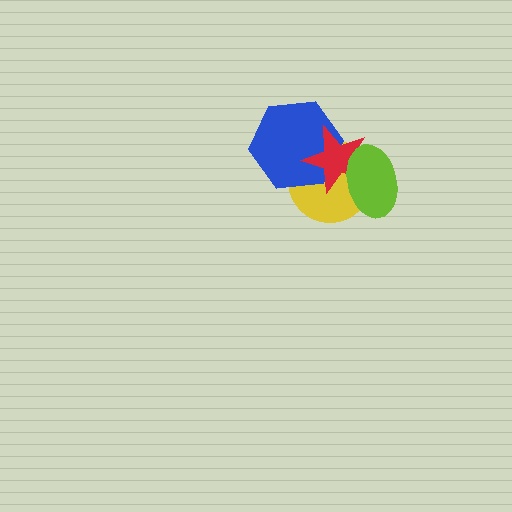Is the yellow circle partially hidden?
Yes, it is partially covered by another shape.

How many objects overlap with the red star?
3 objects overlap with the red star.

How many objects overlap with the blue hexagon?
2 objects overlap with the blue hexagon.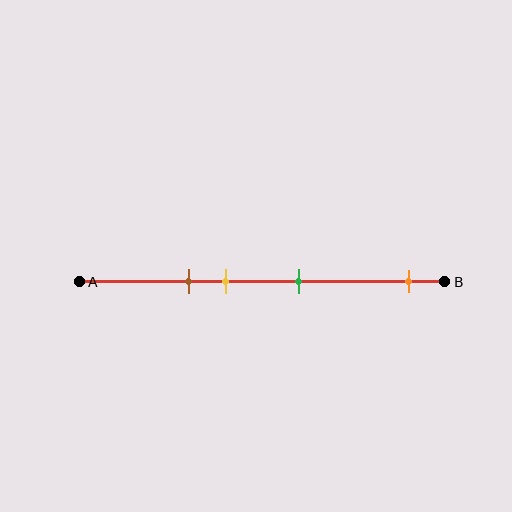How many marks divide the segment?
There are 4 marks dividing the segment.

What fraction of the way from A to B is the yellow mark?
The yellow mark is approximately 40% (0.4) of the way from A to B.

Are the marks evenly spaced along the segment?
No, the marks are not evenly spaced.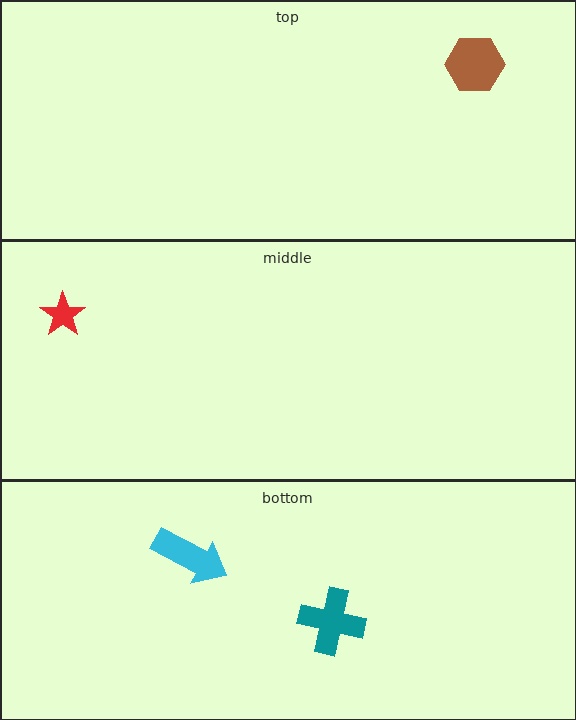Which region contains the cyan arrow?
The bottom region.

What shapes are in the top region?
The brown hexagon.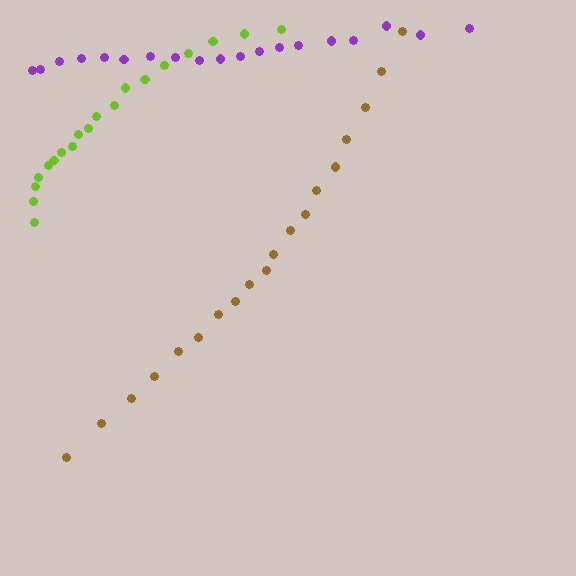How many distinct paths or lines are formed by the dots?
There are 3 distinct paths.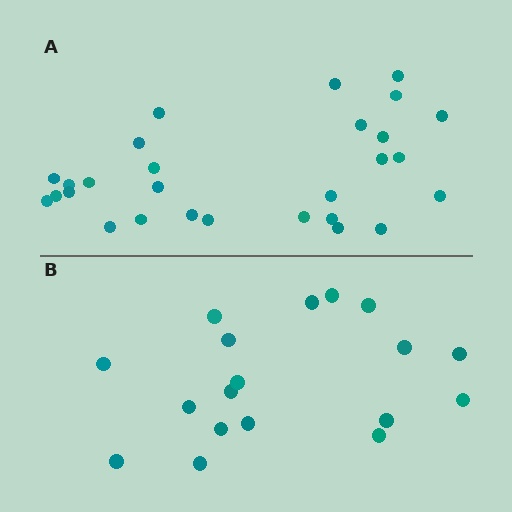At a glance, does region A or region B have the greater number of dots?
Region A (the top region) has more dots.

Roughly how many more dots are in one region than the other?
Region A has roughly 10 or so more dots than region B.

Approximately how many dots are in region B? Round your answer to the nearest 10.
About 20 dots. (The exact count is 18, which rounds to 20.)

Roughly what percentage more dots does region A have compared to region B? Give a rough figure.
About 55% more.